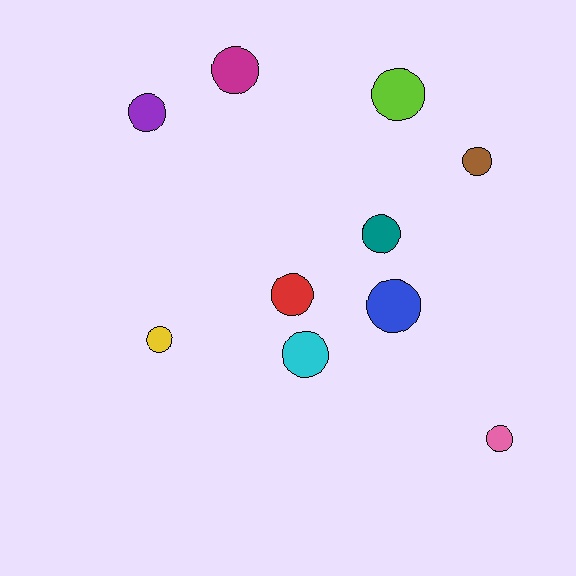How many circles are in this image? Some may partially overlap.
There are 10 circles.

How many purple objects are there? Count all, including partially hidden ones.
There is 1 purple object.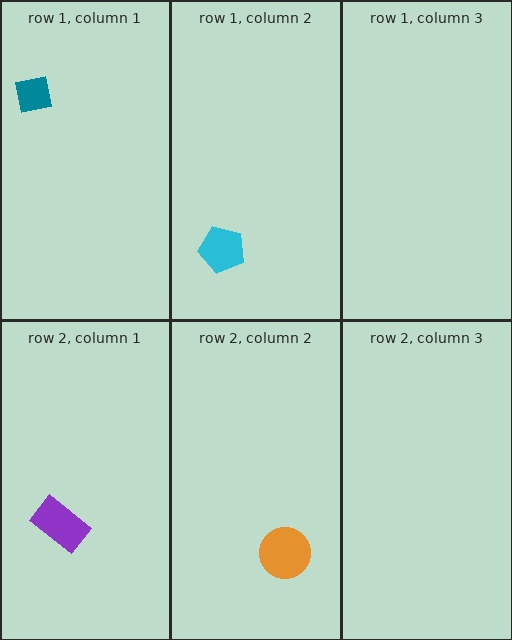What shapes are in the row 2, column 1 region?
The purple rectangle.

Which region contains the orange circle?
The row 2, column 2 region.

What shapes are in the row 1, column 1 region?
The teal square.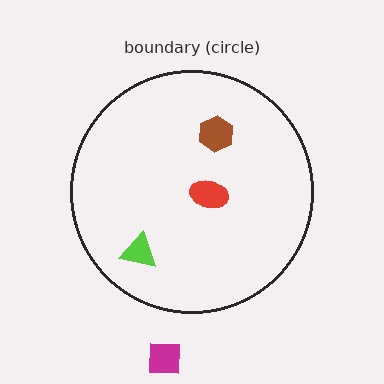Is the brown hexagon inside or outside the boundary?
Inside.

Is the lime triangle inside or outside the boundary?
Inside.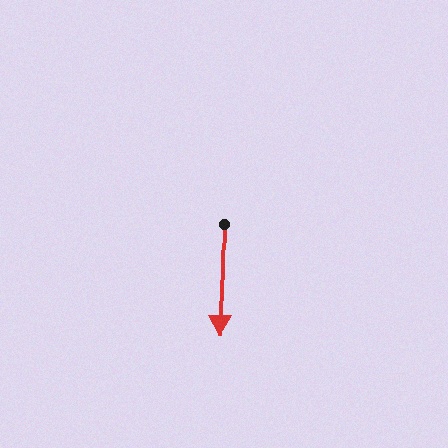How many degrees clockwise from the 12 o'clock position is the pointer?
Approximately 181 degrees.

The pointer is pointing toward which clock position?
Roughly 6 o'clock.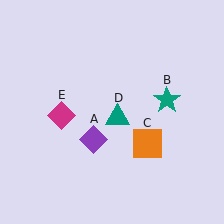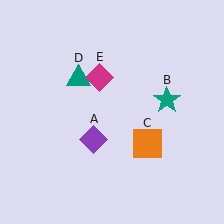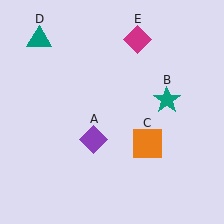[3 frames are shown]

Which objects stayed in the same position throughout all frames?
Purple diamond (object A) and teal star (object B) and orange square (object C) remained stationary.